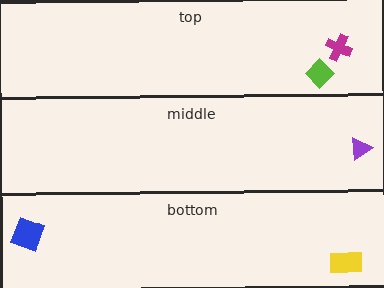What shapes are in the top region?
The lime diamond, the magenta cross.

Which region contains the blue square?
The bottom region.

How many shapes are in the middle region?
1.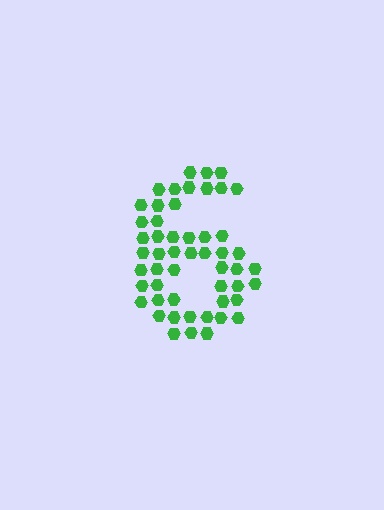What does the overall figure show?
The overall figure shows the digit 6.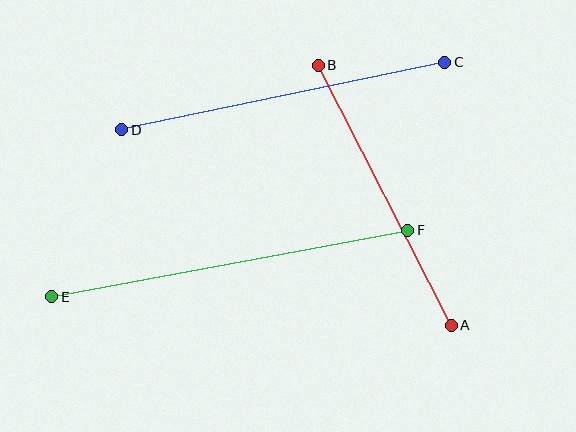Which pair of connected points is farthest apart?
Points E and F are farthest apart.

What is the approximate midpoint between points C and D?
The midpoint is at approximately (283, 96) pixels.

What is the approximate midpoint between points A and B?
The midpoint is at approximately (385, 195) pixels.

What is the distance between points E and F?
The distance is approximately 362 pixels.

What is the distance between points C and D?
The distance is approximately 330 pixels.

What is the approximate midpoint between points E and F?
The midpoint is at approximately (230, 263) pixels.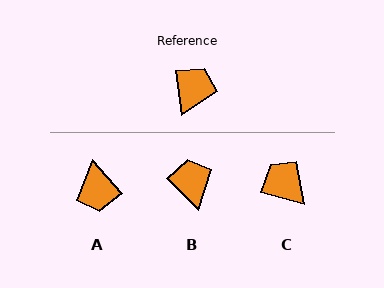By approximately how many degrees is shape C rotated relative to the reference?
Approximately 67 degrees counter-clockwise.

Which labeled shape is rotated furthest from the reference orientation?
A, about 145 degrees away.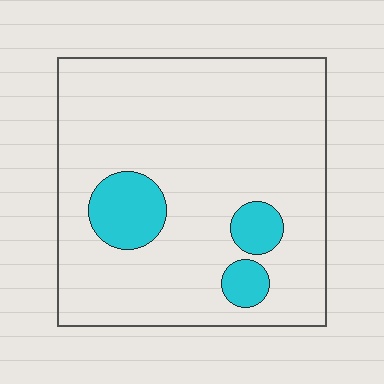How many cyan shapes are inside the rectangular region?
3.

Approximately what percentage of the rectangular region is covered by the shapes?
Approximately 10%.